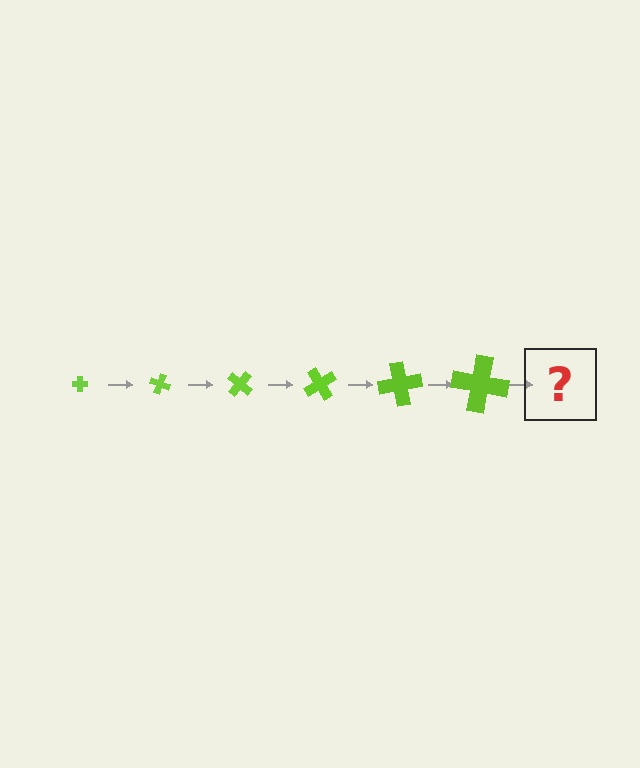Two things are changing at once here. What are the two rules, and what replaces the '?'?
The two rules are that the cross grows larger each step and it rotates 20 degrees each step. The '?' should be a cross, larger than the previous one and rotated 120 degrees from the start.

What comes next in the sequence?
The next element should be a cross, larger than the previous one and rotated 120 degrees from the start.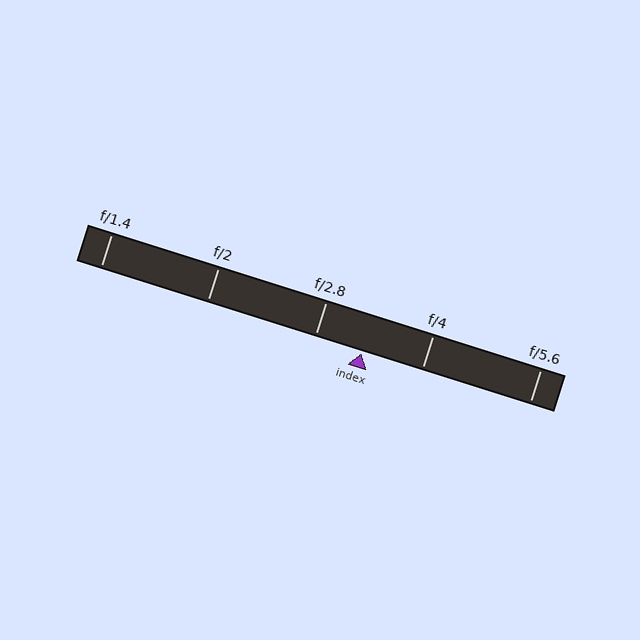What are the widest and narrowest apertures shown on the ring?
The widest aperture shown is f/1.4 and the narrowest is f/5.6.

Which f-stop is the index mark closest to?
The index mark is closest to f/2.8.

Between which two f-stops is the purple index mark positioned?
The index mark is between f/2.8 and f/4.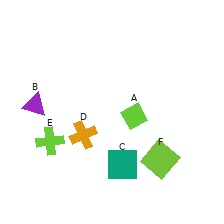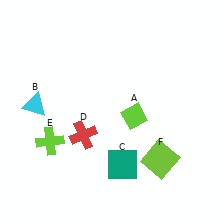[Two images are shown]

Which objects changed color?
B changed from purple to cyan. D changed from orange to red.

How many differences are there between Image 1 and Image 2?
There are 2 differences between the two images.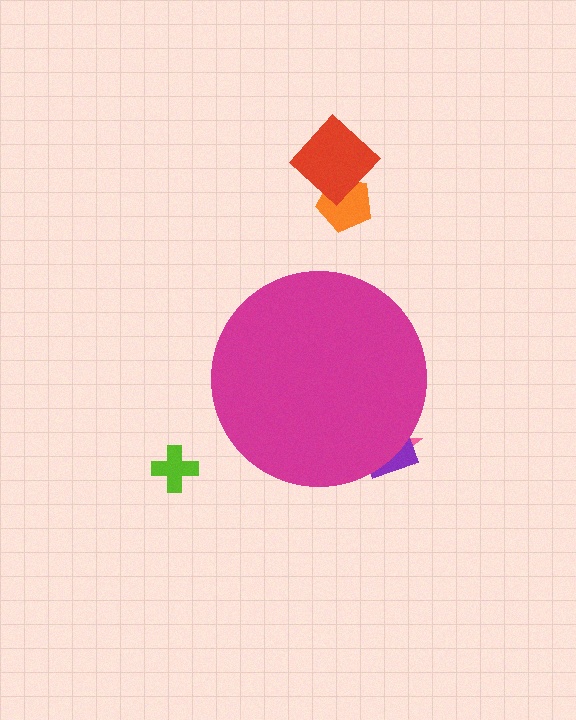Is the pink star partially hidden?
Yes, the pink star is partially hidden behind the magenta circle.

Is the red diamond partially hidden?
No, the red diamond is fully visible.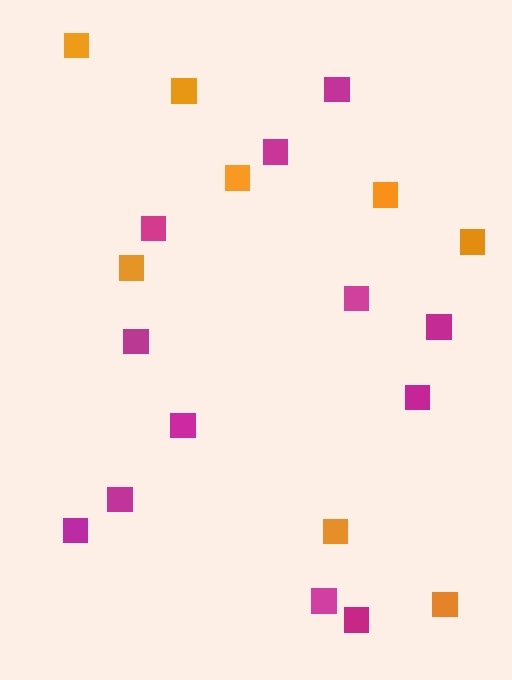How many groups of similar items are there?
There are 2 groups: one group of magenta squares (12) and one group of orange squares (8).